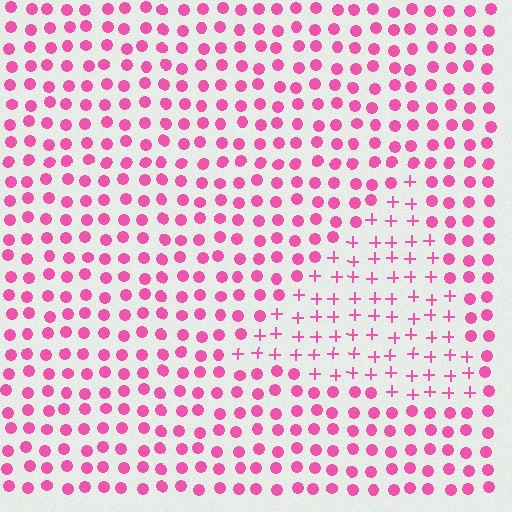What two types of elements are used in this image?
The image uses plus signs inside the triangle region and circles outside it.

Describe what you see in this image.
The image is filled with small pink elements arranged in a uniform grid. A triangle-shaped region contains plus signs, while the surrounding area contains circles. The boundary is defined purely by the change in element shape.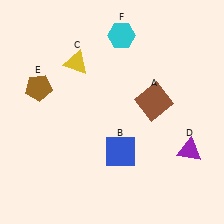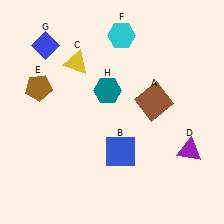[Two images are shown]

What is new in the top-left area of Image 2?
A teal hexagon (H) was added in the top-left area of Image 2.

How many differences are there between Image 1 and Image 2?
There are 2 differences between the two images.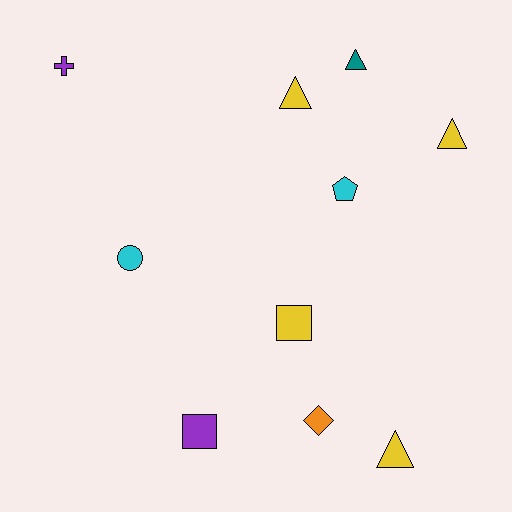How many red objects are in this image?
There are no red objects.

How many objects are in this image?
There are 10 objects.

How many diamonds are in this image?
There is 1 diamond.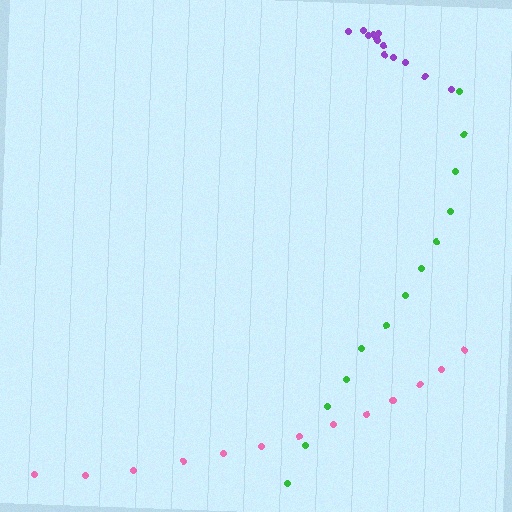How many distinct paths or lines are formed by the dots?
There are 3 distinct paths.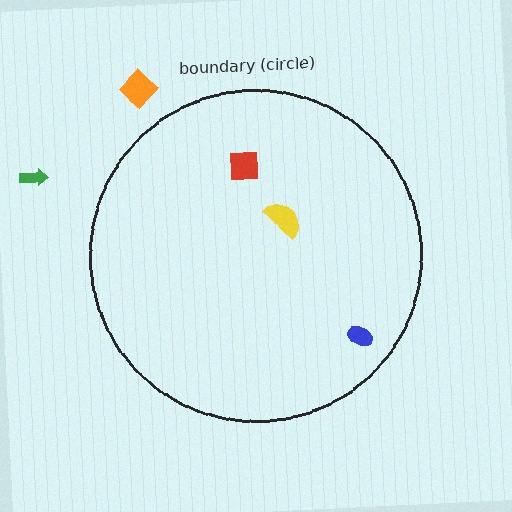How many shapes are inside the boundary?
3 inside, 2 outside.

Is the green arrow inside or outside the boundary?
Outside.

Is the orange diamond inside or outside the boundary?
Outside.